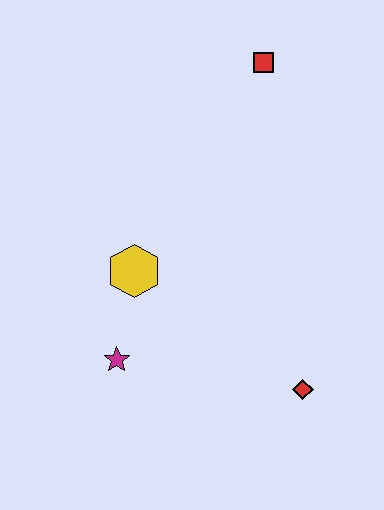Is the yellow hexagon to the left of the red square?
Yes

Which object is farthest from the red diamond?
The red square is farthest from the red diamond.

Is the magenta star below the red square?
Yes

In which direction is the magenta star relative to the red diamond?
The magenta star is to the left of the red diamond.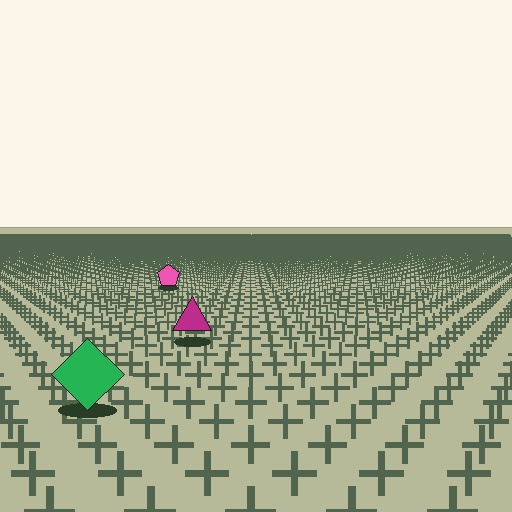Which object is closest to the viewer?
The green diamond is closest. The texture marks near it are larger and more spread out.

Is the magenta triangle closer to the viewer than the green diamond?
No. The green diamond is closer — you can tell from the texture gradient: the ground texture is coarser near it.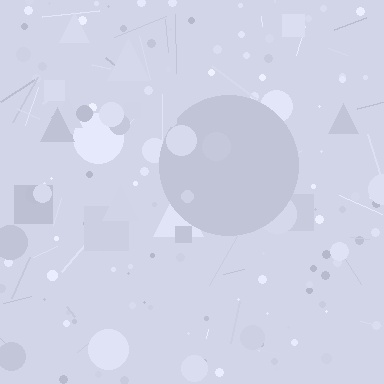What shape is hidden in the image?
A circle is hidden in the image.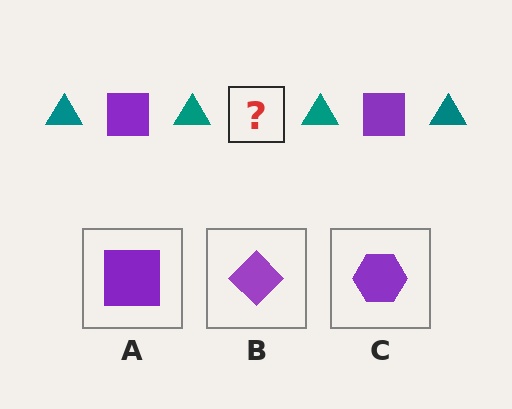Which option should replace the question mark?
Option A.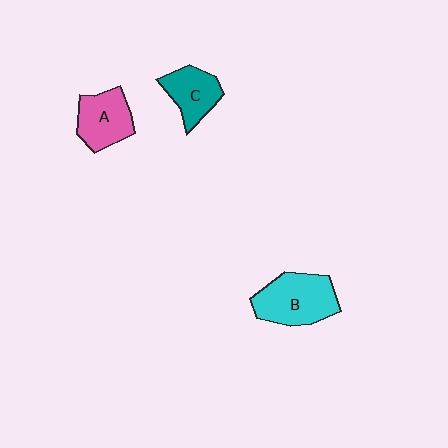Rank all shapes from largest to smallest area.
From largest to smallest: B (cyan), A (pink), C (teal).